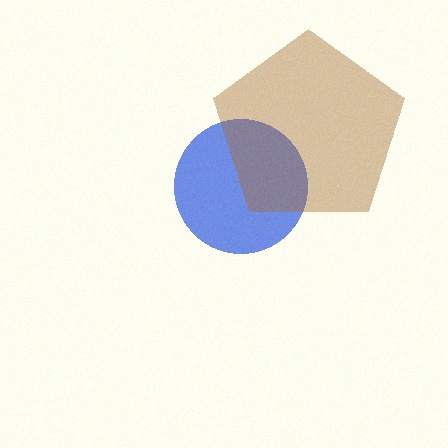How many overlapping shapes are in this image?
There are 2 overlapping shapes in the image.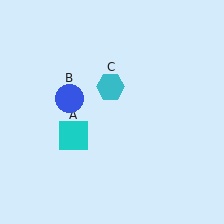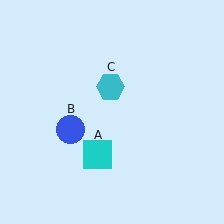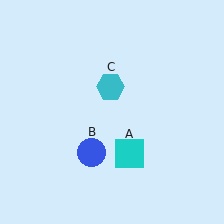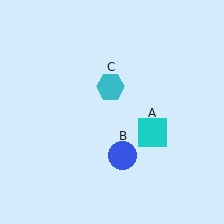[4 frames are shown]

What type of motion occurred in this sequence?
The cyan square (object A), blue circle (object B) rotated counterclockwise around the center of the scene.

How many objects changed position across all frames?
2 objects changed position: cyan square (object A), blue circle (object B).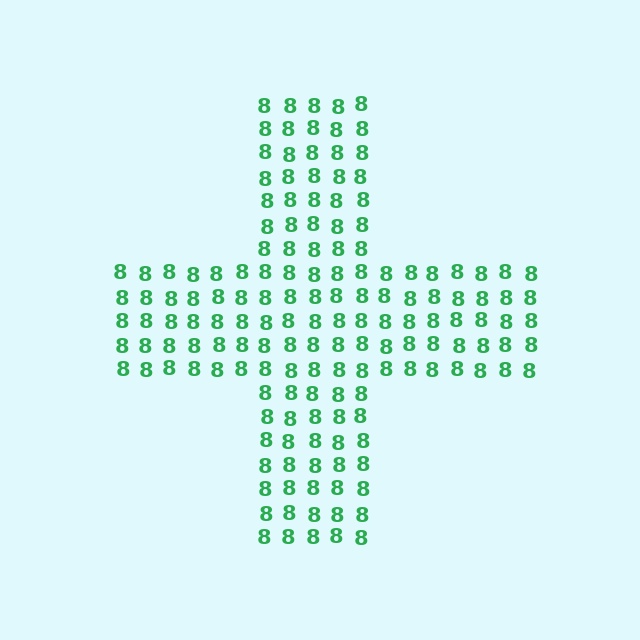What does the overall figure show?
The overall figure shows a cross.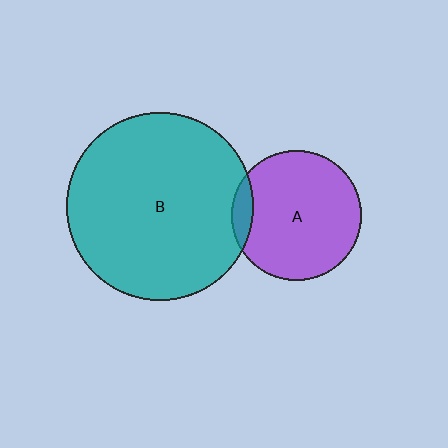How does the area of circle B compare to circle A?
Approximately 2.1 times.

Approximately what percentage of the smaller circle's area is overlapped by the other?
Approximately 10%.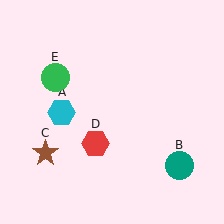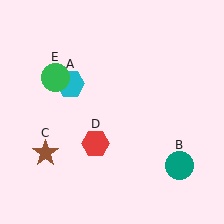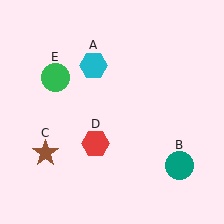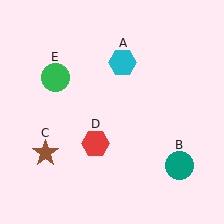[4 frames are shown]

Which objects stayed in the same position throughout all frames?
Teal circle (object B) and brown star (object C) and red hexagon (object D) and green circle (object E) remained stationary.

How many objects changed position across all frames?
1 object changed position: cyan hexagon (object A).